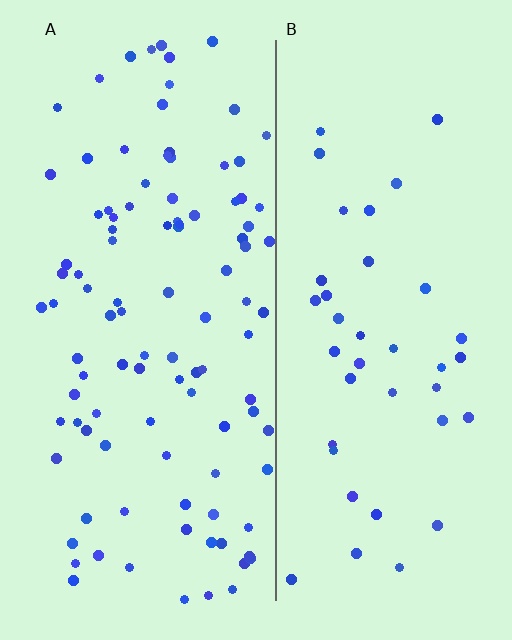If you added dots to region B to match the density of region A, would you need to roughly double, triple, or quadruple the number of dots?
Approximately triple.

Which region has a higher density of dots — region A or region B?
A (the left).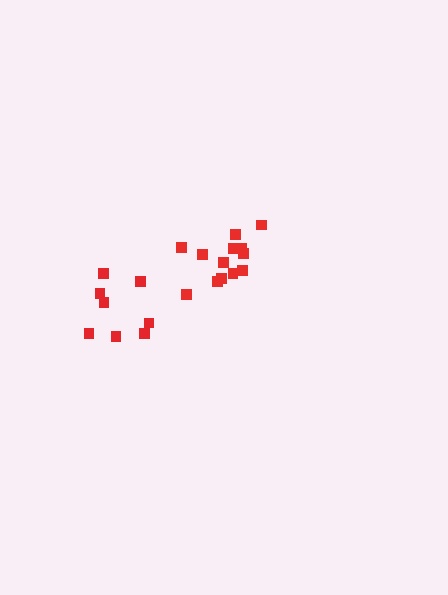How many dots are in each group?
Group 1: 13 dots, Group 2: 8 dots (21 total).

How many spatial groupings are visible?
There are 2 spatial groupings.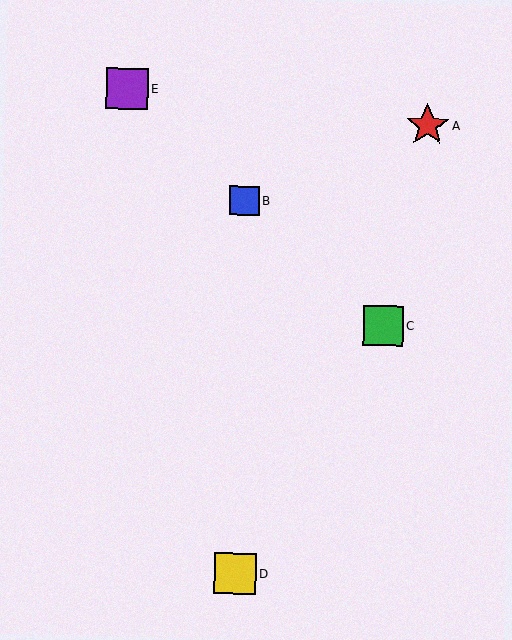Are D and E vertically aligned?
No, D is at x≈235 and E is at x≈127.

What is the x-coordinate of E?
Object E is at x≈127.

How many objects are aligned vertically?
2 objects (B, D) are aligned vertically.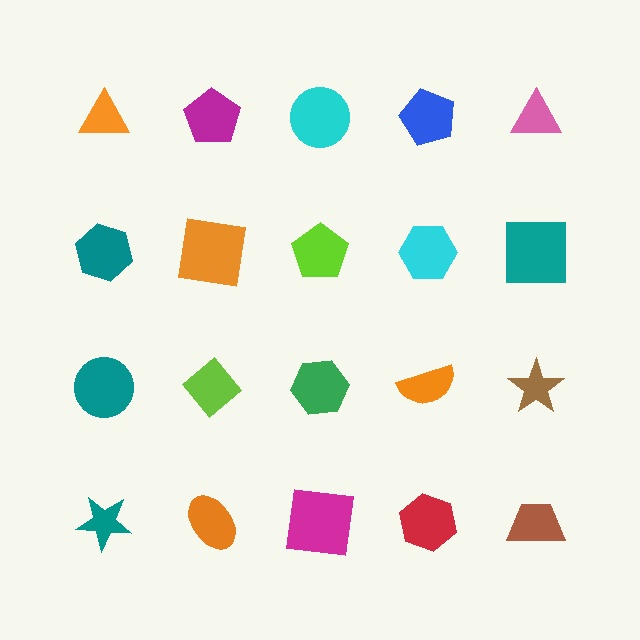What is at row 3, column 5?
A brown star.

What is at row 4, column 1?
A teal star.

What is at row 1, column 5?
A pink triangle.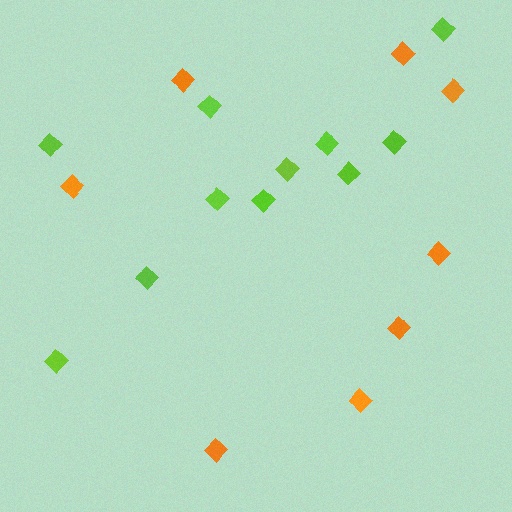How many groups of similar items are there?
There are 2 groups: one group of lime diamonds (11) and one group of orange diamonds (8).